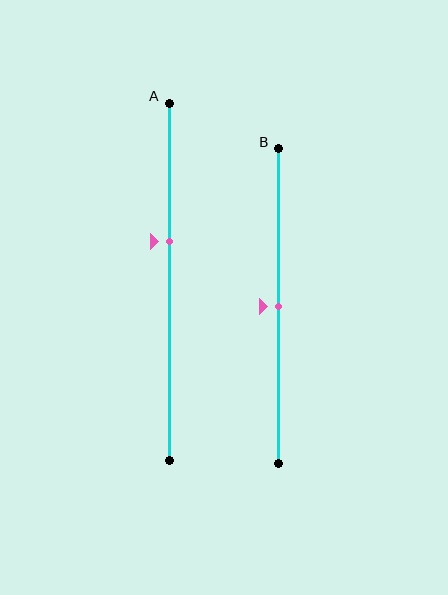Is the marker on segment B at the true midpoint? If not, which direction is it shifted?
Yes, the marker on segment B is at the true midpoint.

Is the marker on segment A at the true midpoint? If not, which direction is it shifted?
No, the marker on segment A is shifted upward by about 11% of the segment length.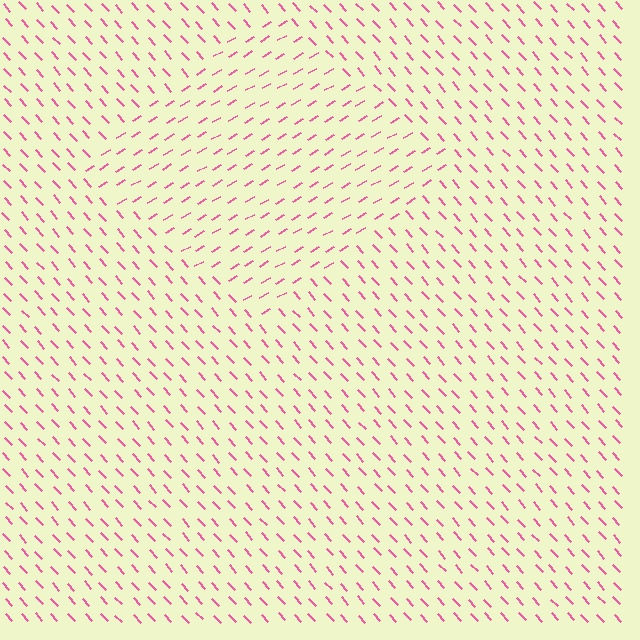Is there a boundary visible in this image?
Yes, there is a texture boundary formed by a change in line orientation.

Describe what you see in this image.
The image is filled with small pink line segments. A diamond region in the image has lines oriented differently from the surrounding lines, creating a visible texture boundary.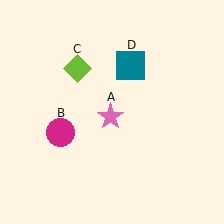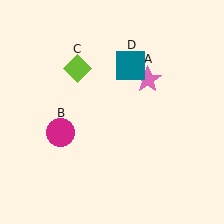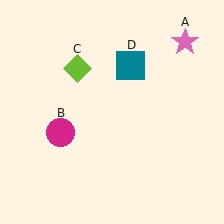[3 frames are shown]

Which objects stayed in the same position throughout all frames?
Magenta circle (object B) and lime diamond (object C) and teal square (object D) remained stationary.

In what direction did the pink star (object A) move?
The pink star (object A) moved up and to the right.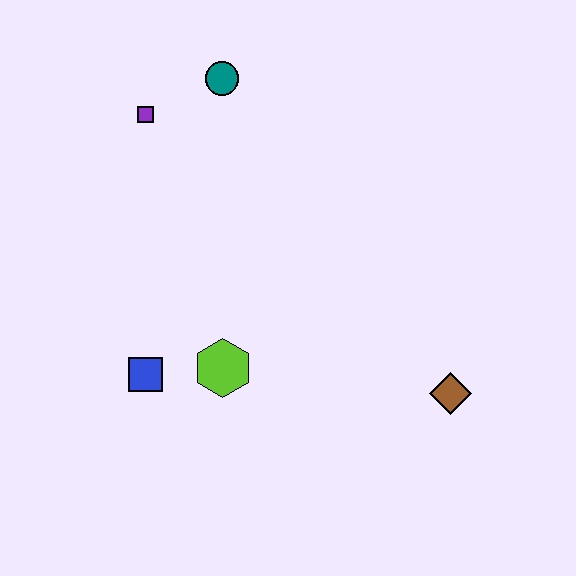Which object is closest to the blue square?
The lime hexagon is closest to the blue square.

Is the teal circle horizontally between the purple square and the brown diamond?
Yes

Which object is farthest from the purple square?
The brown diamond is farthest from the purple square.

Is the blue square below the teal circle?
Yes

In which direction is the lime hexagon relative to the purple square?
The lime hexagon is below the purple square.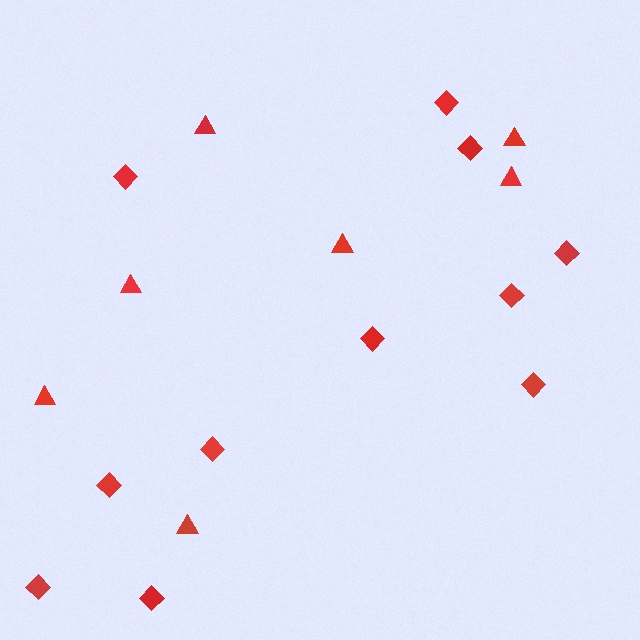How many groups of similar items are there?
There are 2 groups: one group of triangles (7) and one group of diamonds (11).